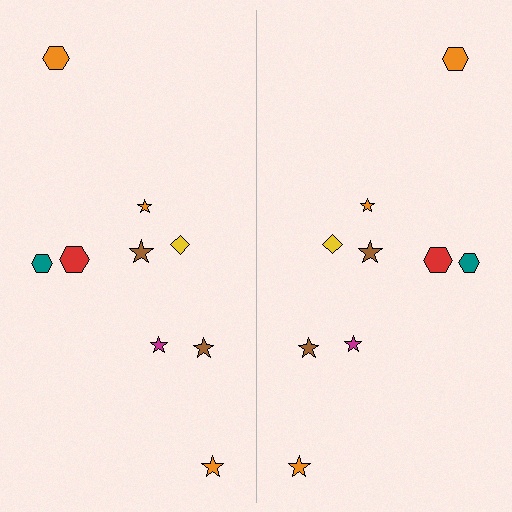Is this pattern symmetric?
Yes, this pattern has bilateral (reflection) symmetry.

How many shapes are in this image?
There are 18 shapes in this image.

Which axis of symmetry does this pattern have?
The pattern has a vertical axis of symmetry running through the center of the image.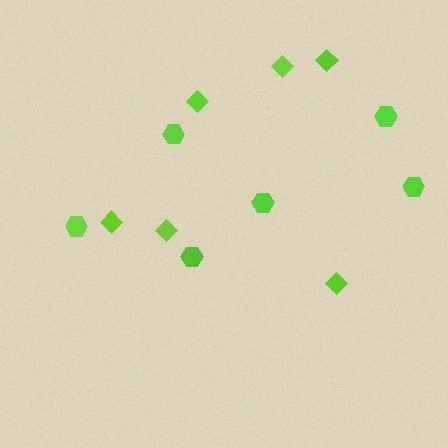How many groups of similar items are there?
There are 2 groups: one group of diamonds (6) and one group of hexagons (6).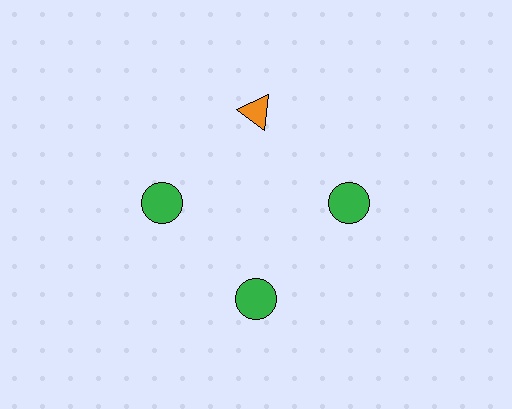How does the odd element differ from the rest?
It differs in both color (orange instead of green) and shape (triangle instead of circle).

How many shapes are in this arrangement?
There are 4 shapes arranged in a ring pattern.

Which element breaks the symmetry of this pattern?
The orange triangle at roughly the 12 o'clock position breaks the symmetry. All other shapes are green circles.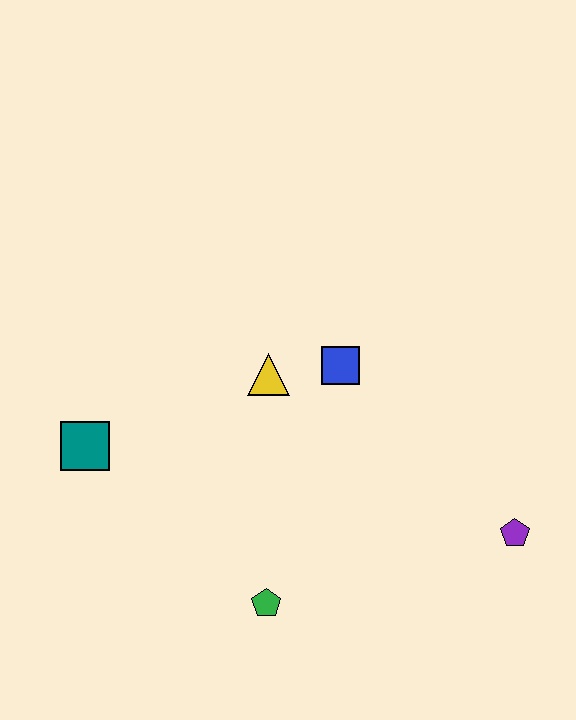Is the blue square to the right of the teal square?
Yes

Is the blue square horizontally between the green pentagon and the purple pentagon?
Yes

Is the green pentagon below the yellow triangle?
Yes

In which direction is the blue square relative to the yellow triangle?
The blue square is to the right of the yellow triangle.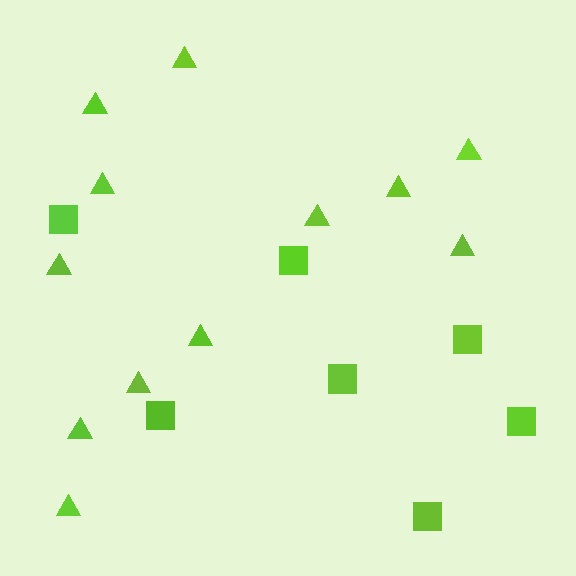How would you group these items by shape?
There are 2 groups: one group of triangles (12) and one group of squares (7).